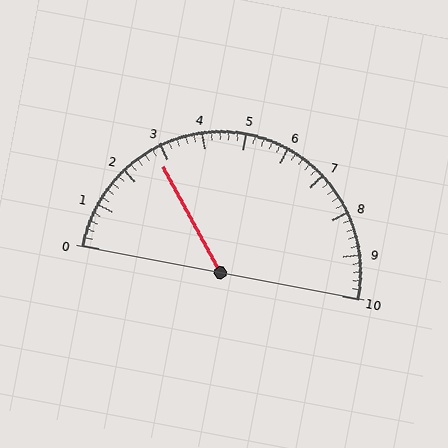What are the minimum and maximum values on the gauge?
The gauge ranges from 0 to 10.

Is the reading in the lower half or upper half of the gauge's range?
The reading is in the lower half of the range (0 to 10).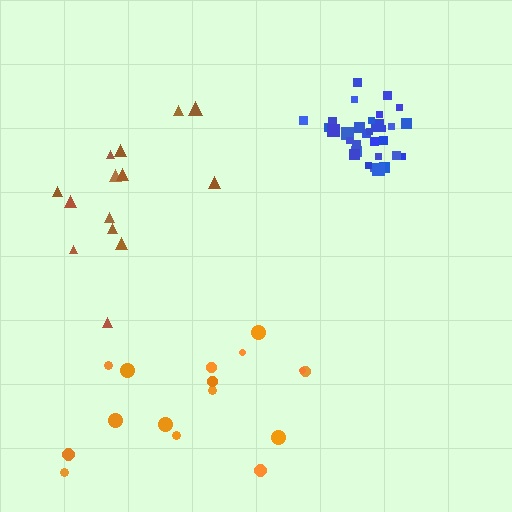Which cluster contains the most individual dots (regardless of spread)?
Blue (33).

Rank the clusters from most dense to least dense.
blue, orange, brown.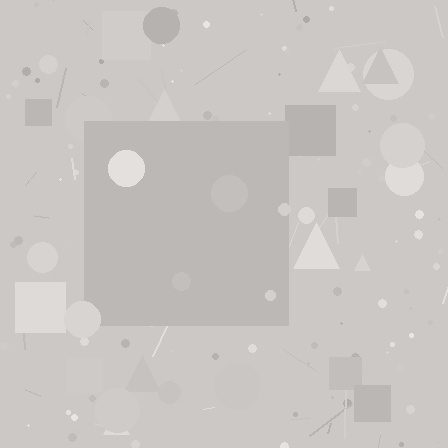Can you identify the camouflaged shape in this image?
The camouflaged shape is a square.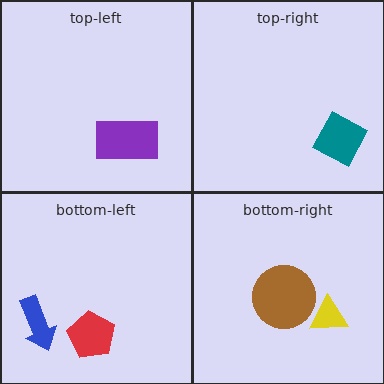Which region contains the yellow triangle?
The bottom-right region.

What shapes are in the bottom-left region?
The red pentagon, the blue arrow.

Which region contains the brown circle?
The bottom-right region.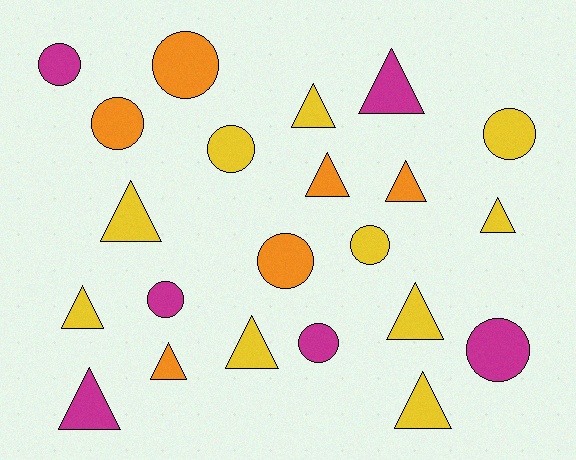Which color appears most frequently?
Yellow, with 10 objects.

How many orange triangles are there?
There are 3 orange triangles.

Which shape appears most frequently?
Triangle, with 12 objects.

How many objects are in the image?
There are 22 objects.